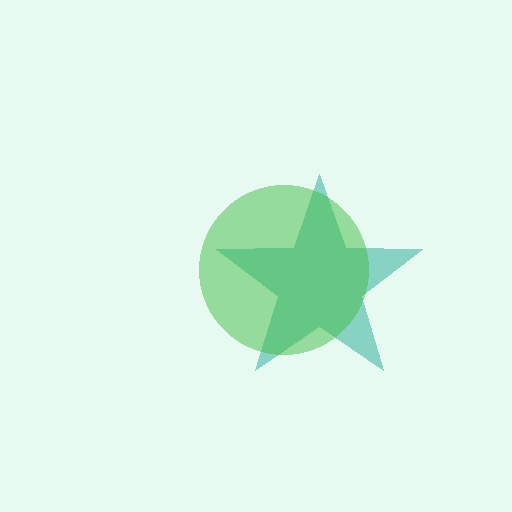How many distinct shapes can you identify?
There are 2 distinct shapes: a teal star, a green circle.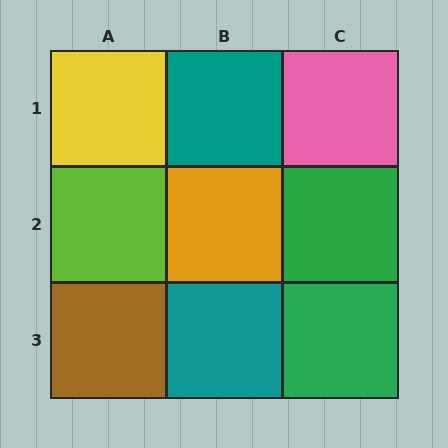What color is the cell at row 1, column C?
Pink.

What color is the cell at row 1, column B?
Teal.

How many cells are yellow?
1 cell is yellow.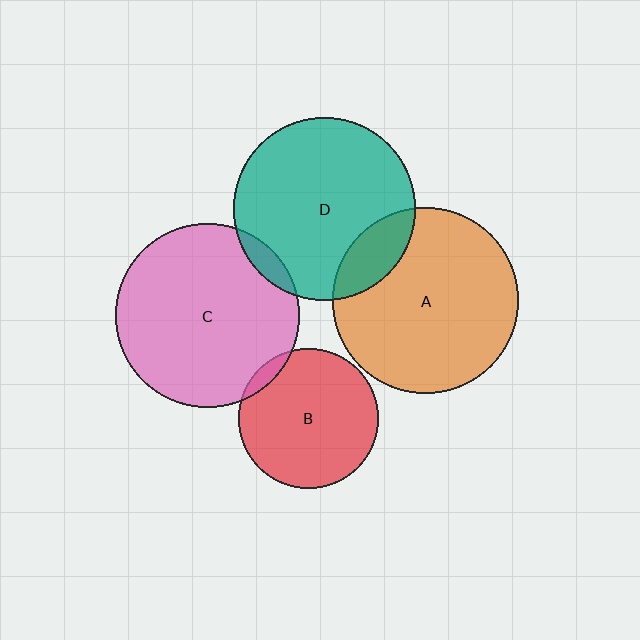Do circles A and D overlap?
Yes.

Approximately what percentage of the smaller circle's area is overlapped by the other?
Approximately 15%.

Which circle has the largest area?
Circle A (orange).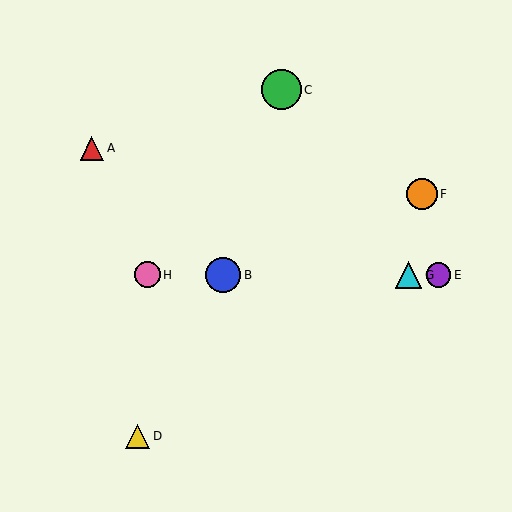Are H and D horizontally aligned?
No, H is at y≈275 and D is at y≈436.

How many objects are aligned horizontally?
4 objects (B, E, G, H) are aligned horizontally.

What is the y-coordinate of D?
Object D is at y≈436.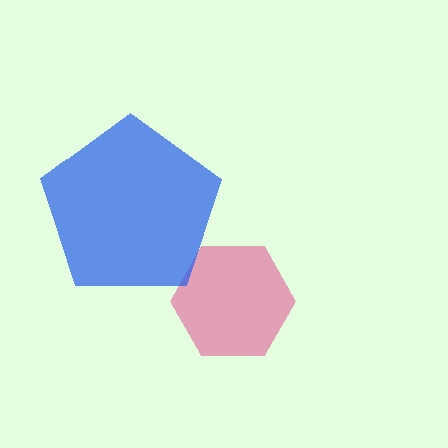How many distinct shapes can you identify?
There are 2 distinct shapes: a pink hexagon, a blue pentagon.